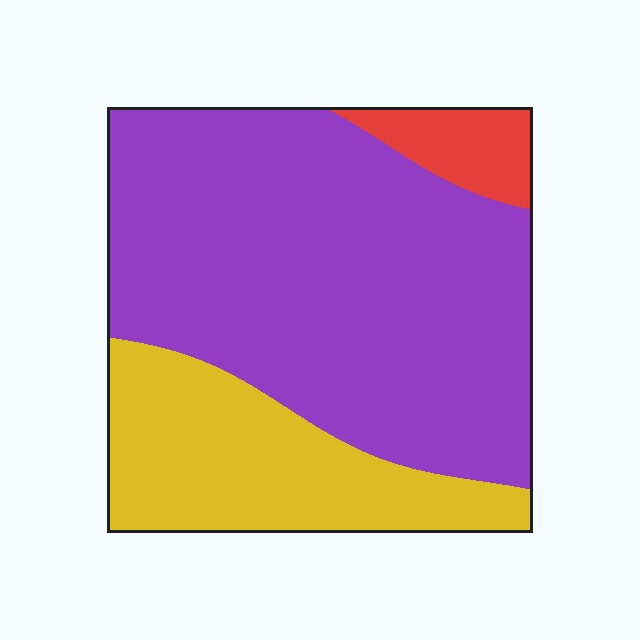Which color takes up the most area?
Purple, at roughly 65%.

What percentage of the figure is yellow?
Yellow covers roughly 25% of the figure.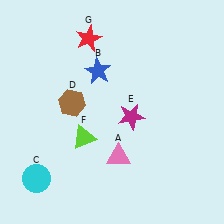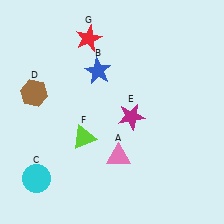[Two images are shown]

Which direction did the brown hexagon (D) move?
The brown hexagon (D) moved left.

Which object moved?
The brown hexagon (D) moved left.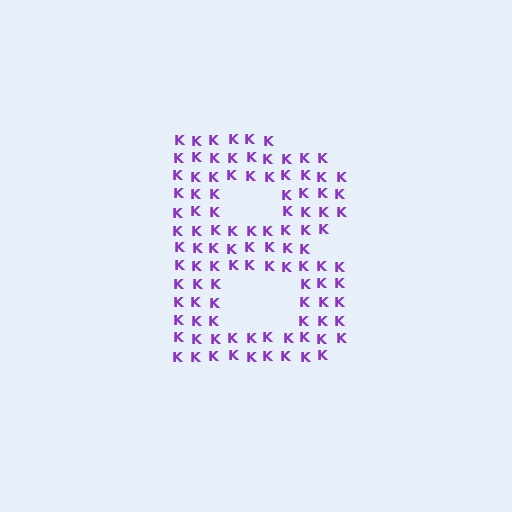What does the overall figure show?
The overall figure shows the letter B.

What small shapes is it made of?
It is made of small letter K's.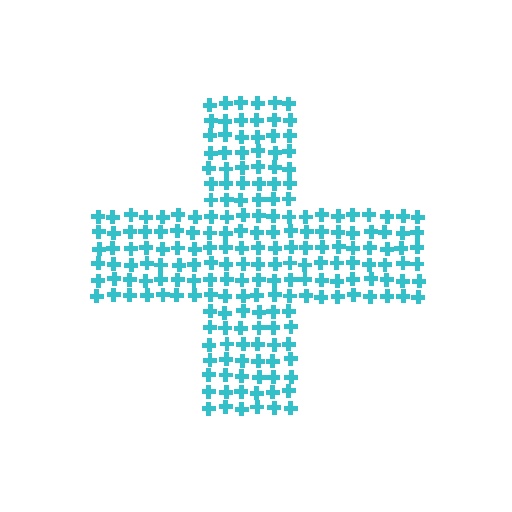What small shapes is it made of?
It is made of small crosses.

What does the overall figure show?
The overall figure shows a cross.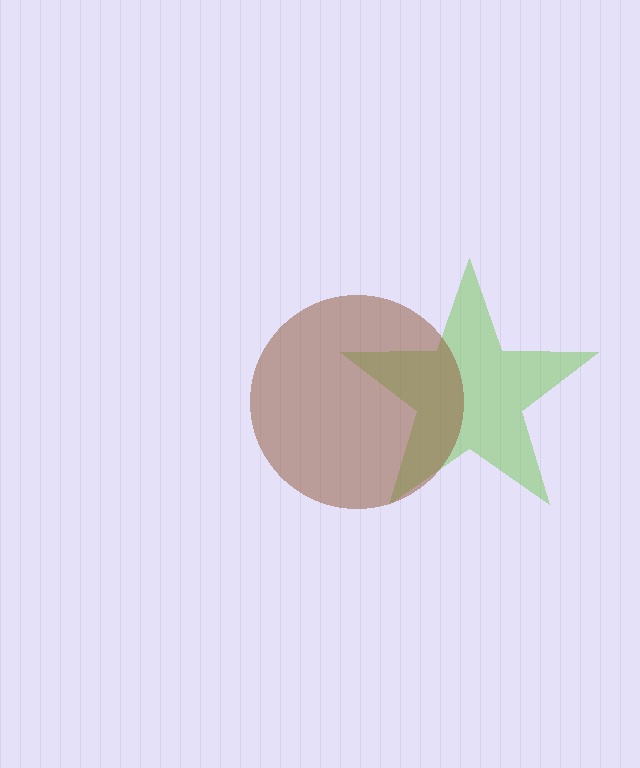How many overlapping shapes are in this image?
There are 2 overlapping shapes in the image.